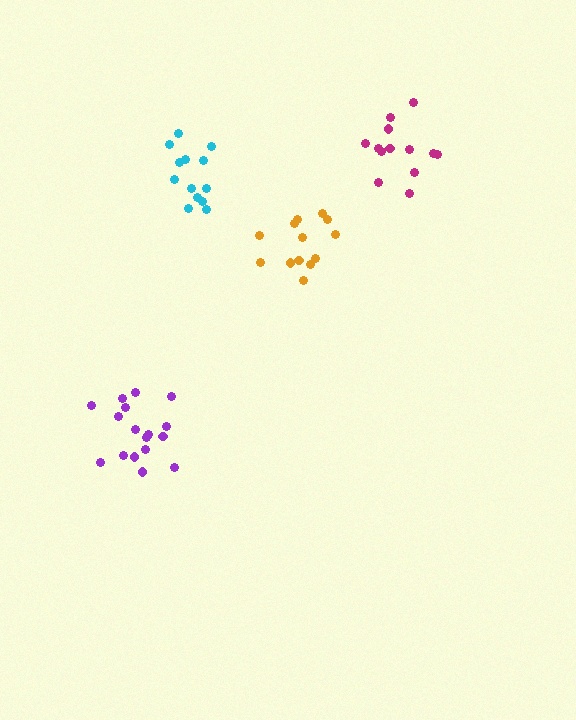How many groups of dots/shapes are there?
There are 4 groups.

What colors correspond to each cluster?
The clusters are colored: purple, orange, magenta, cyan.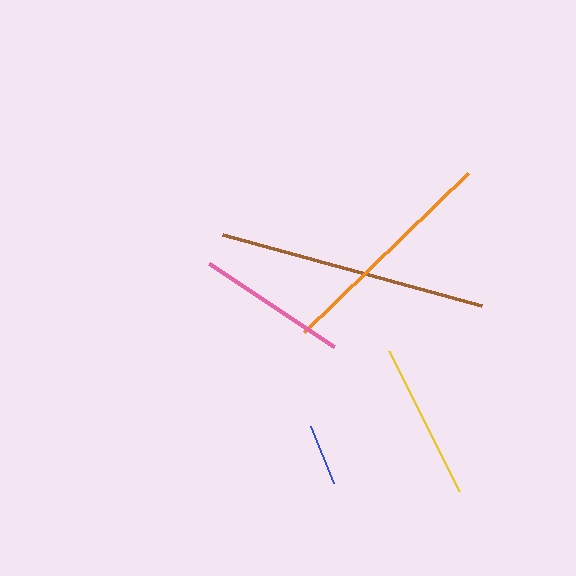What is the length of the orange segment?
The orange segment is approximately 228 pixels long.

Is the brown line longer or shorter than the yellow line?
The brown line is longer than the yellow line.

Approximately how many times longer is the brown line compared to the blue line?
The brown line is approximately 4.4 times the length of the blue line.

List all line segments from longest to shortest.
From longest to shortest: brown, orange, yellow, pink, blue.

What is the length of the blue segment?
The blue segment is approximately 61 pixels long.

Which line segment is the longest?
The brown line is the longest at approximately 269 pixels.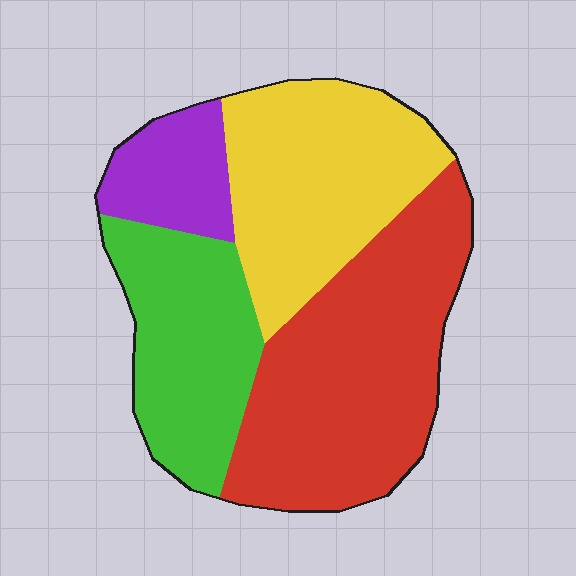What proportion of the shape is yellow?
Yellow takes up about one quarter (1/4) of the shape.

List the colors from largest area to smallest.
From largest to smallest: red, yellow, green, purple.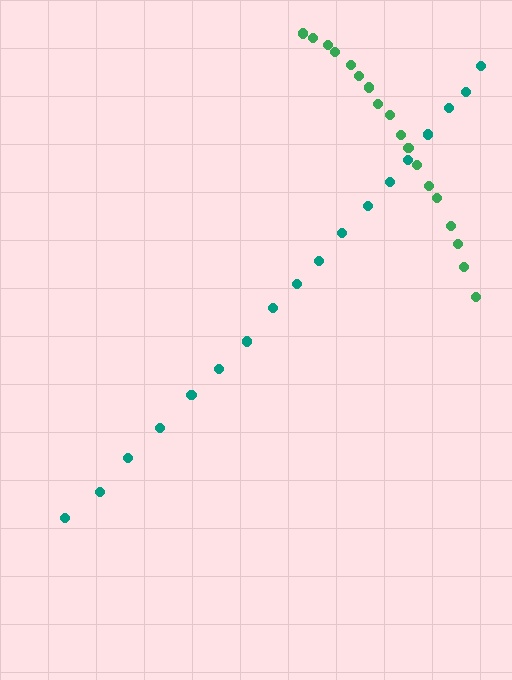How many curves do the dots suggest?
There are 2 distinct paths.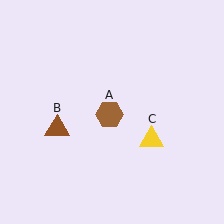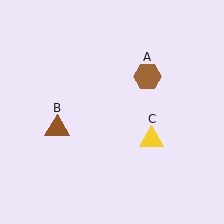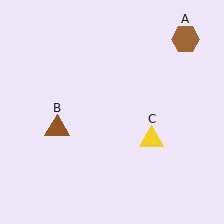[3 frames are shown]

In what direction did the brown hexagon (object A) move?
The brown hexagon (object A) moved up and to the right.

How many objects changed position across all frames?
1 object changed position: brown hexagon (object A).